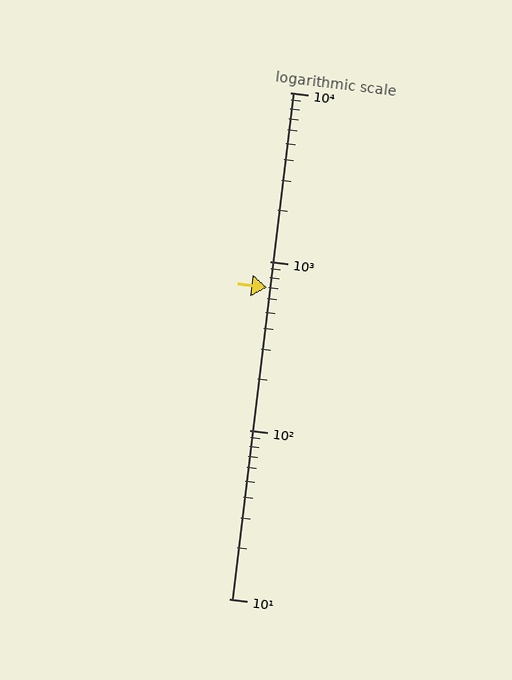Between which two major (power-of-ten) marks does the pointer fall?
The pointer is between 100 and 1000.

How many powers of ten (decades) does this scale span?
The scale spans 3 decades, from 10 to 10000.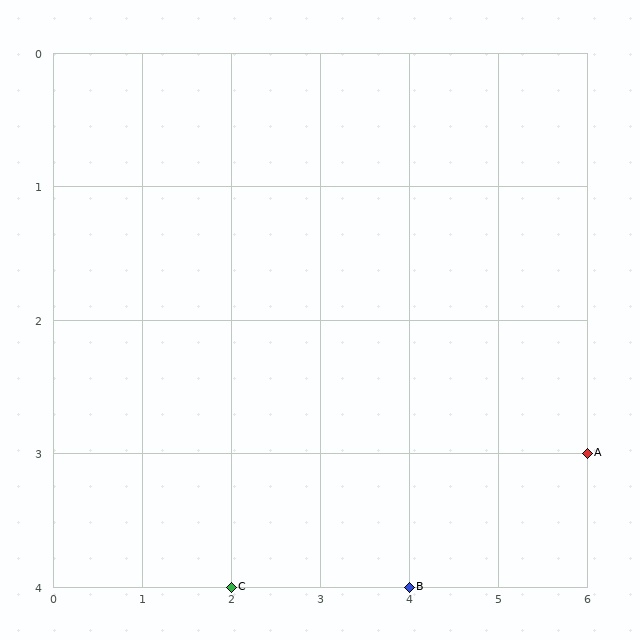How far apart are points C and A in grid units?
Points C and A are 4 columns and 1 row apart (about 4.1 grid units diagonally).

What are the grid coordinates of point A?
Point A is at grid coordinates (6, 3).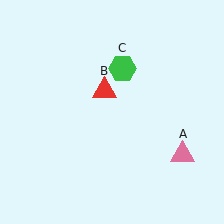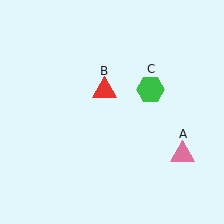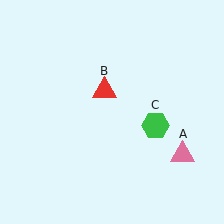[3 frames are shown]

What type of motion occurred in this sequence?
The green hexagon (object C) rotated clockwise around the center of the scene.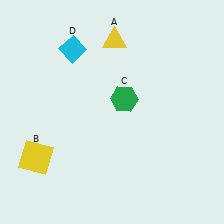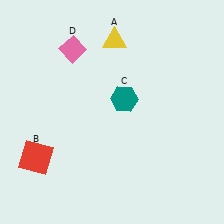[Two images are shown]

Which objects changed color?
B changed from yellow to red. C changed from green to teal. D changed from cyan to pink.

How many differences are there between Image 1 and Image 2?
There are 3 differences between the two images.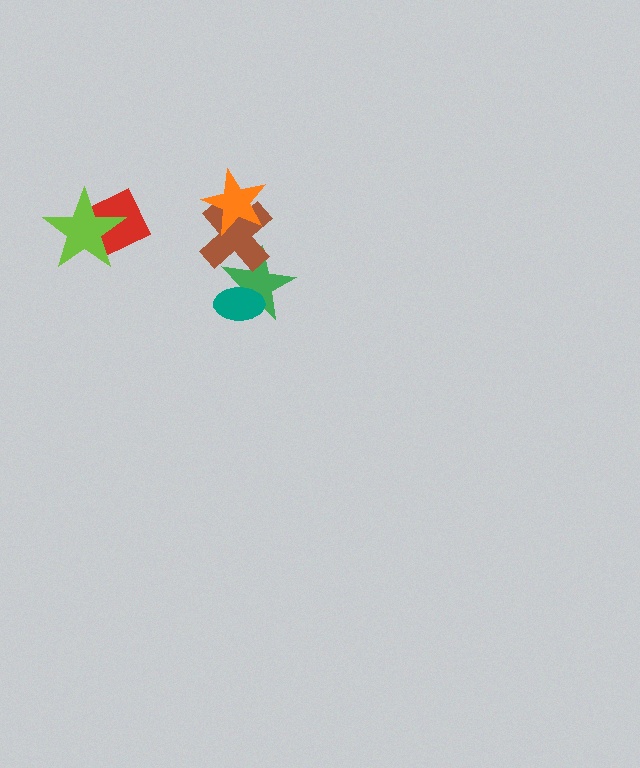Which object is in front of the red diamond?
The lime star is in front of the red diamond.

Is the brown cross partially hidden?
Yes, it is partially covered by another shape.